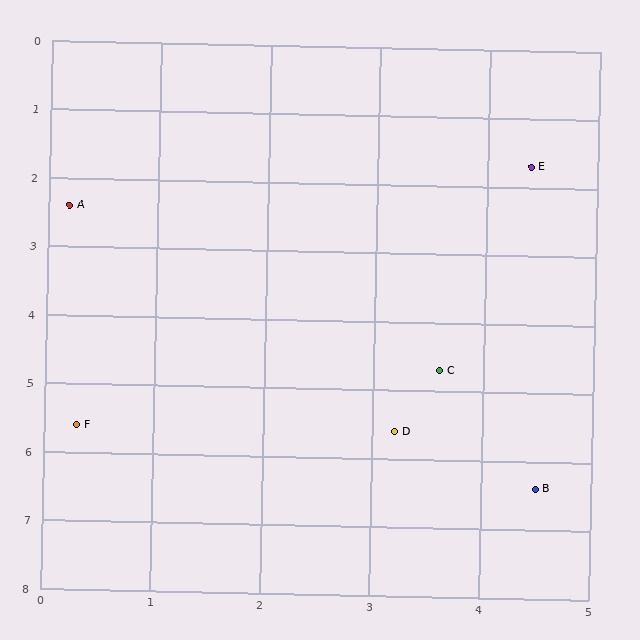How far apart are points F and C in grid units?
Points F and C are about 3.4 grid units apart.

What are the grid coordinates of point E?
Point E is at approximately (4.4, 1.7).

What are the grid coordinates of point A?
Point A is at approximately (0.2, 2.4).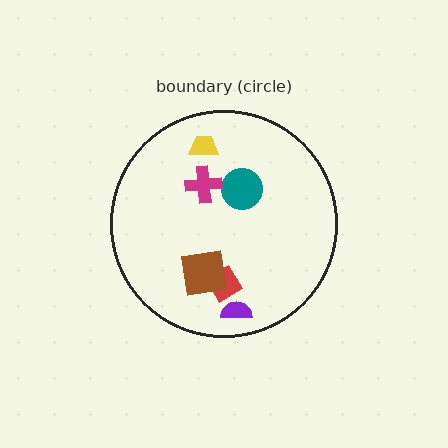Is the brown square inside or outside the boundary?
Inside.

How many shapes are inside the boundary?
6 inside, 0 outside.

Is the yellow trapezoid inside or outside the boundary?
Inside.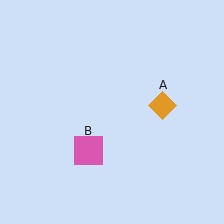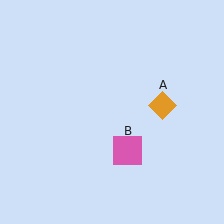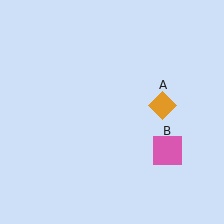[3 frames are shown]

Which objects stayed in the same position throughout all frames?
Orange diamond (object A) remained stationary.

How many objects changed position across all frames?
1 object changed position: pink square (object B).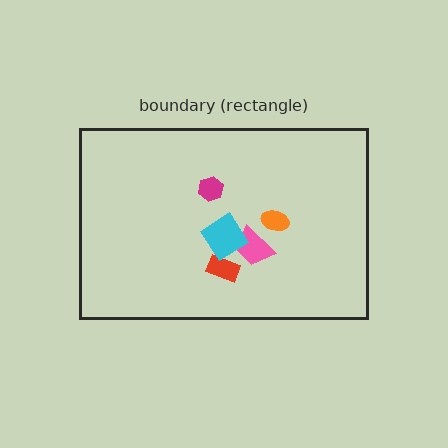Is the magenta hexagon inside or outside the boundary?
Inside.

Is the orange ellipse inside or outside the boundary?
Inside.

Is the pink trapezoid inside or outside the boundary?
Inside.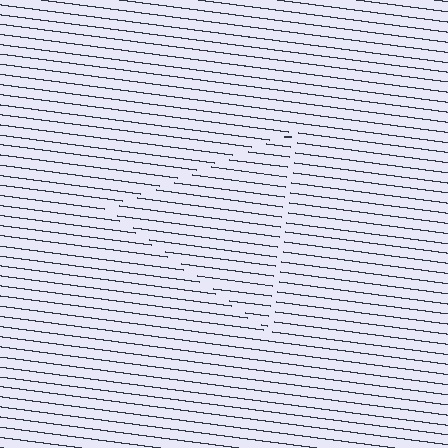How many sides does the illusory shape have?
3 sides — the line-ends trace a triangle.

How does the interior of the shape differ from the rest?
The interior of the shape contains the same grating, shifted by half a period — the contour is defined by the phase discontinuity where line-ends from the inner and outer gratings abut.